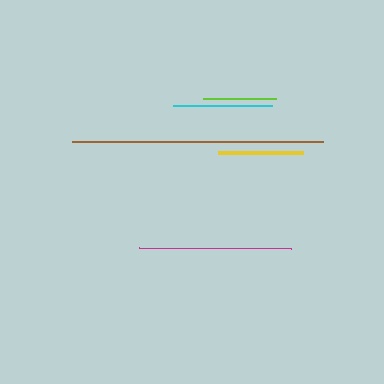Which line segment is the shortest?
The lime line is the shortest at approximately 73 pixels.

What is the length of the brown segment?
The brown segment is approximately 251 pixels long.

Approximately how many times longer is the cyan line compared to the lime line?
The cyan line is approximately 1.4 times the length of the lime line.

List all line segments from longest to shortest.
From longest to shortest: brown, magenta, cyan, yellow, lime.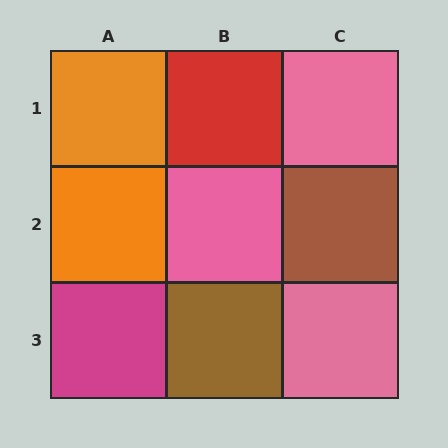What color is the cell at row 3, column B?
Brown.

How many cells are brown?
2 cells are brown.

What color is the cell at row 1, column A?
Orange.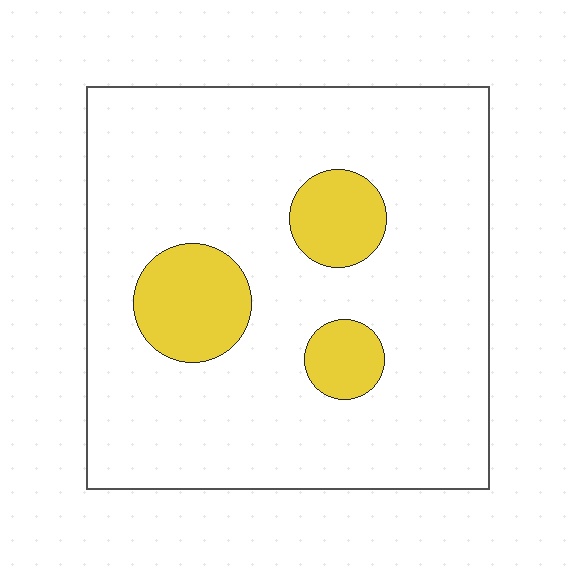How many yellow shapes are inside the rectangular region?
3.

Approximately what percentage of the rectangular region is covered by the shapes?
Approximately 15%.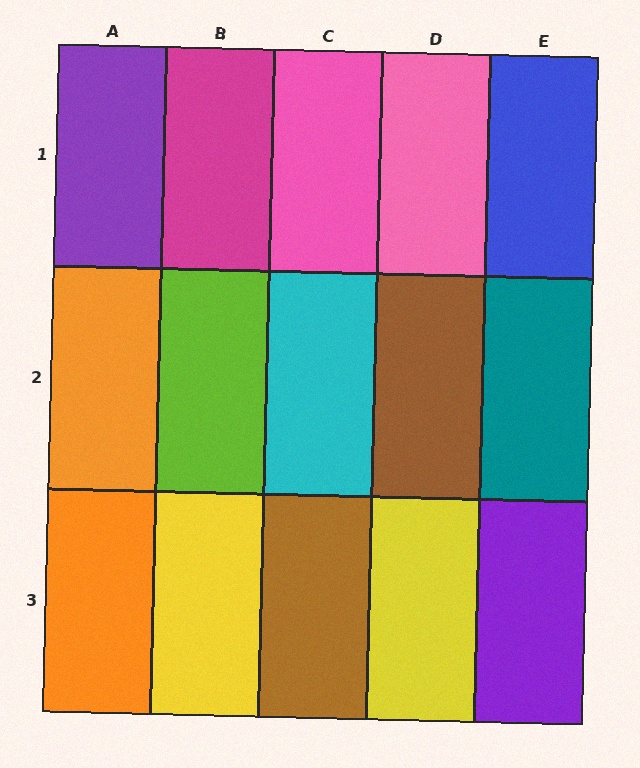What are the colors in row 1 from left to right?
Purple, magenta, pink, pink, blue.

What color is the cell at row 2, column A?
Orange.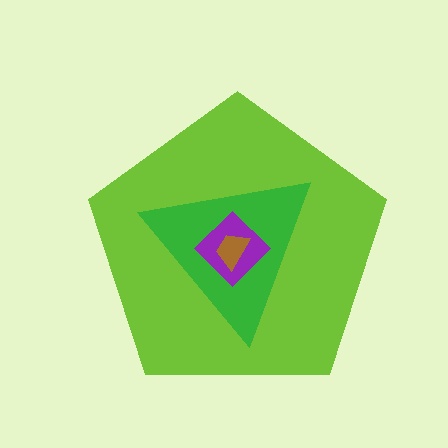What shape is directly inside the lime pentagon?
The green triangle.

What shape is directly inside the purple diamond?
The brown trapezoid.